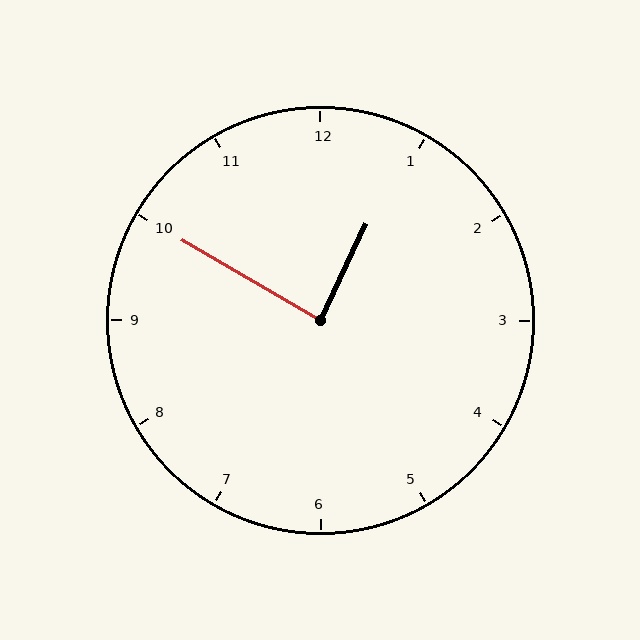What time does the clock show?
12:50.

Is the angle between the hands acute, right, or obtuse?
It is right.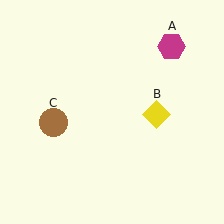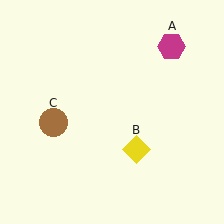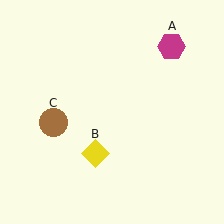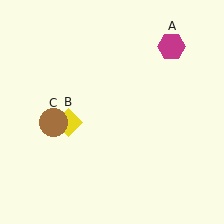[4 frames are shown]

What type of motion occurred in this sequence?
The yellow diamond (object B) rotated clockwise around the center of the scene.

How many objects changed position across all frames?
1 object changed position: yellow diamond (object B).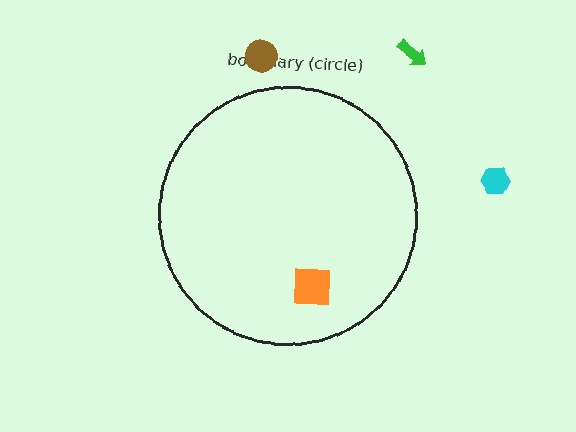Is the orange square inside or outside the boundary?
Inside.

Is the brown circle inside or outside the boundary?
Outside.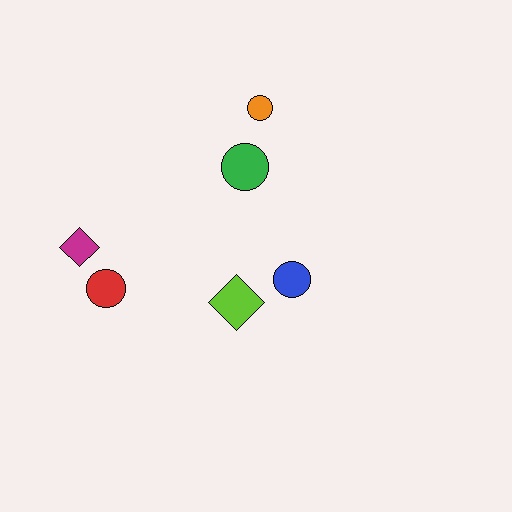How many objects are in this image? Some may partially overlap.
There are 6 objects.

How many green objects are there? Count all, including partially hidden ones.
There is 1 green object.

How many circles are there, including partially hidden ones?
There are 4 circles.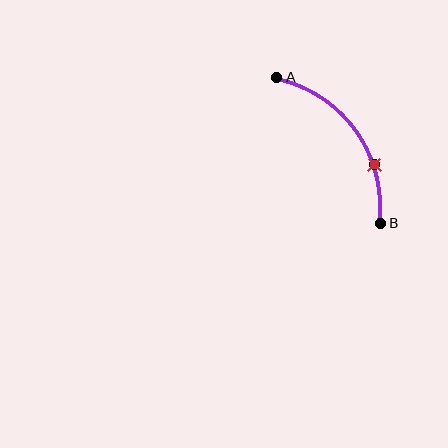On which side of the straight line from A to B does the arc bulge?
The arc bulges above and to the right of the straight line connecting A and B.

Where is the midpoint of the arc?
The arc midpoint is the point on the curve farthest from the straight line joining A and B. It sits above and to the right of that line.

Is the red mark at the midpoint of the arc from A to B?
No. The red mark lies on the arc but is closer to endpoint B. The arc midpoint would be at the point on the curve equidistant along the arc from both A and B.